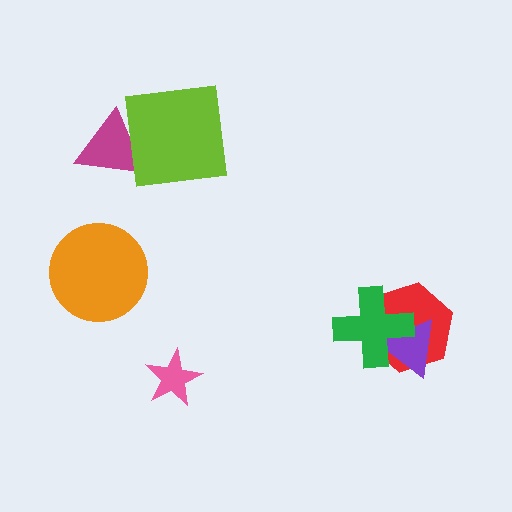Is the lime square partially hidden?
No, no other shape covers it.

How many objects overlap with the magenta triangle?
1 object overlaps with the magenta triangle.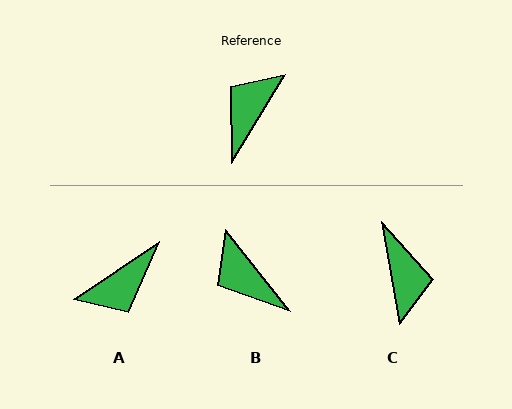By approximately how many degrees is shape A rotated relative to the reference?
Approximately 155 degrees counter-clockwise.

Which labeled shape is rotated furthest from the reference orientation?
A, about 155 degrees away.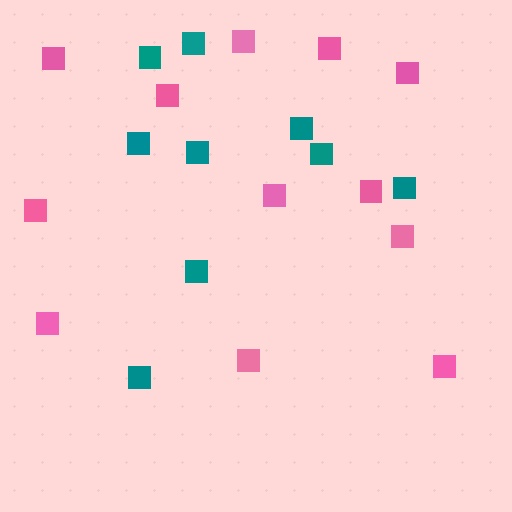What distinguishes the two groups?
There are 2 groups: one group of pink squares (12) and one group of teal squares (9).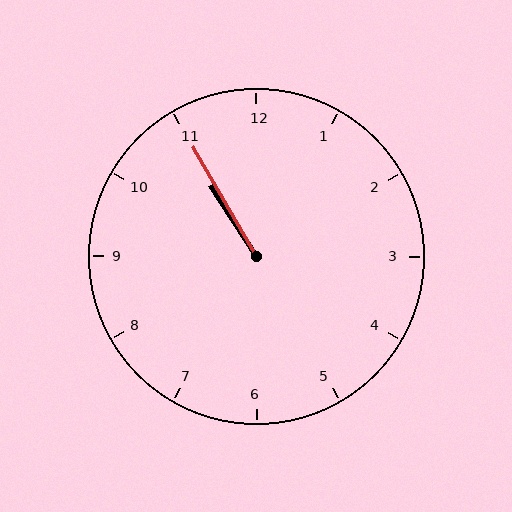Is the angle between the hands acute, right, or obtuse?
It is acute.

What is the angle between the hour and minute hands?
Approximately 2 degrees.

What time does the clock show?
10:55.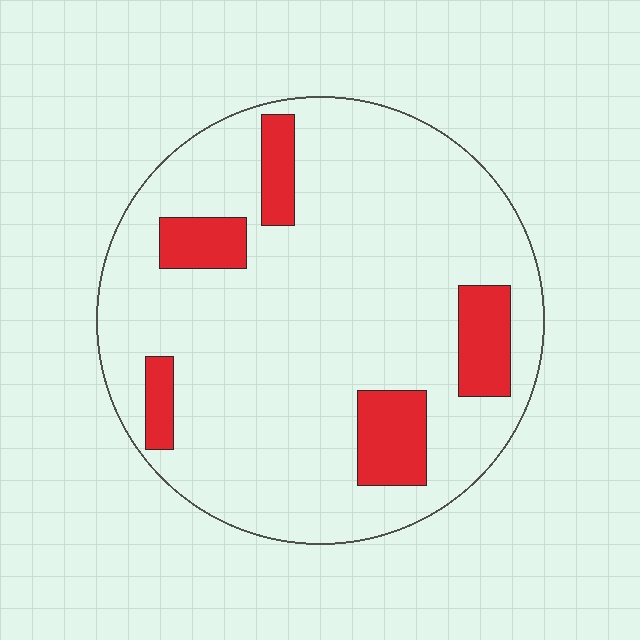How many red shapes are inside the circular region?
5.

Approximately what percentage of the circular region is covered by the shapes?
Approximately 15%.